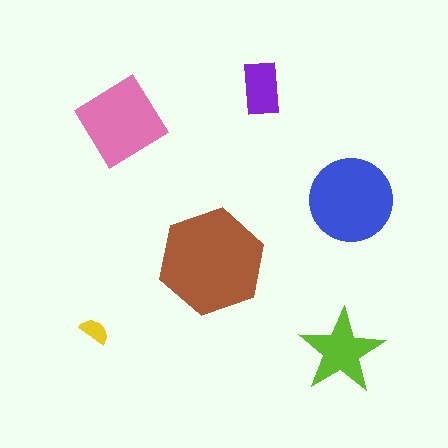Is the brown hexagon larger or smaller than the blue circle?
Larger.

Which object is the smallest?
The yellow semicircle.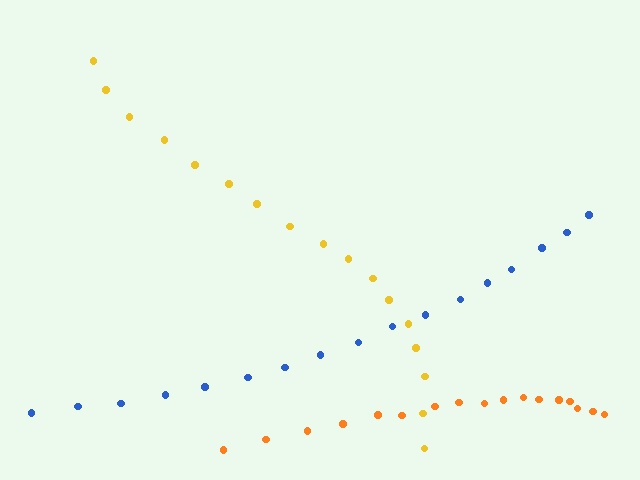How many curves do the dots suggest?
There are 3 distinct paths.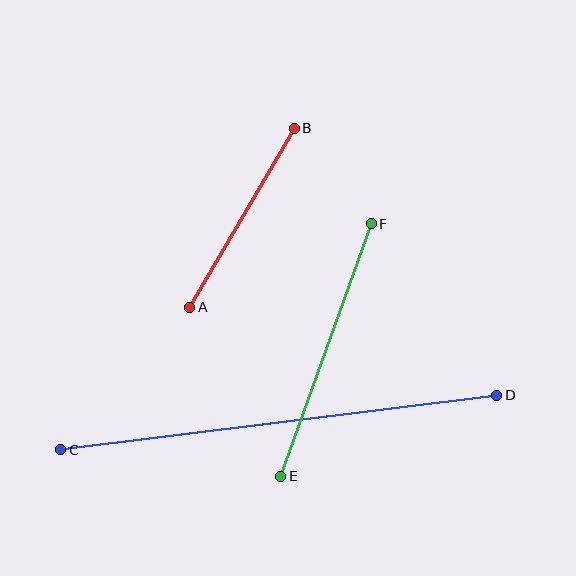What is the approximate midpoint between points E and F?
The midpoint is at approximately (326, 350) pixels.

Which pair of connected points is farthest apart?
Points C and D are farthest apart.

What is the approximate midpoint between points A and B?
The midpoint is at approximately (242, 218) pixels.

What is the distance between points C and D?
The distance is approximately 439 pixels.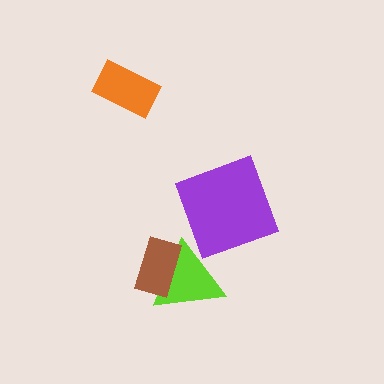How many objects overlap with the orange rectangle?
0 objects overlap with the orange rectangle.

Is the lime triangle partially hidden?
Yes, it is partially covered by another shape.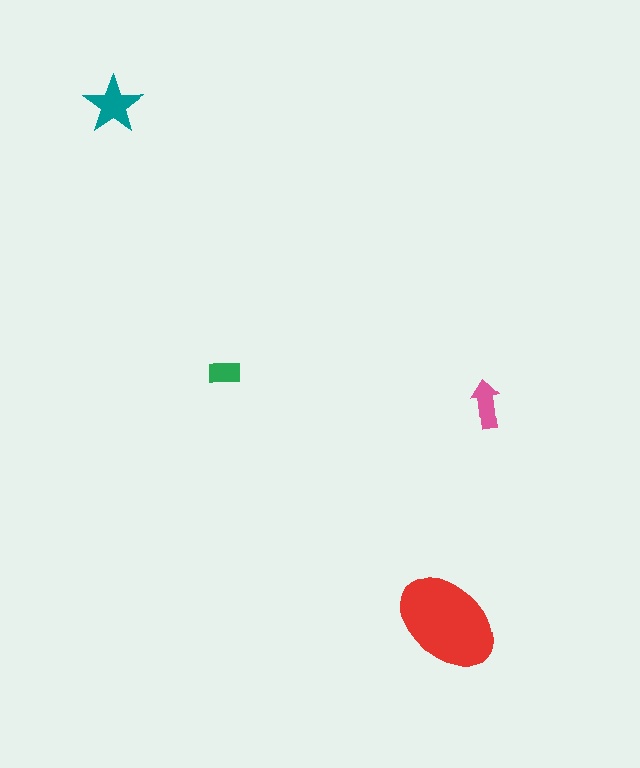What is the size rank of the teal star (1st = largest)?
2nd.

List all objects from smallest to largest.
The green rectangle, the pink arrow, the teal star, the red ellipse.